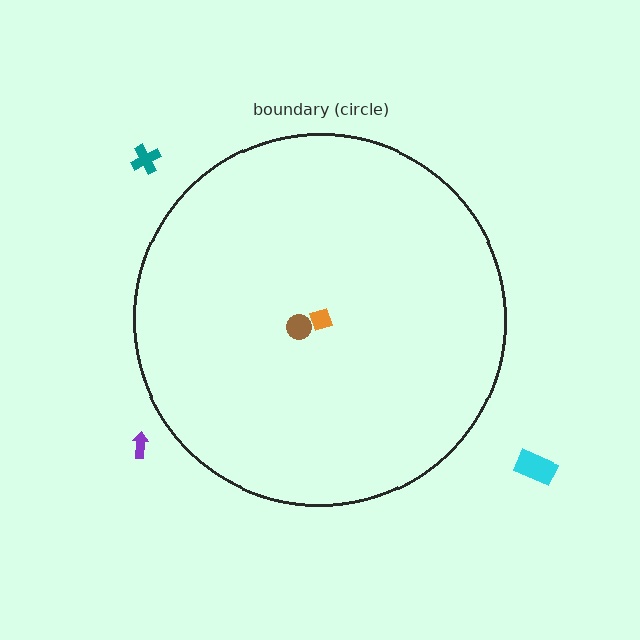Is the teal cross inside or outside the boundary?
Outside.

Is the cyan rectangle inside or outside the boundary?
Outside.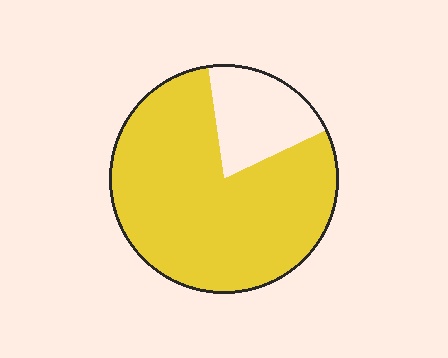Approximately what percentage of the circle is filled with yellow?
Approximately 80%.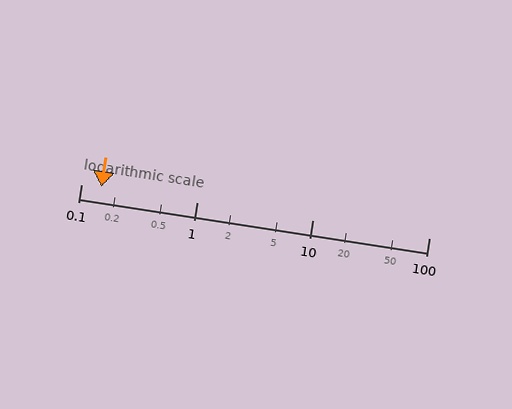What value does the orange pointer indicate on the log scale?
The pointer indicates approximately 0.15.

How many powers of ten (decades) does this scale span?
The scale spans 3 decades, from 0.1 to 100.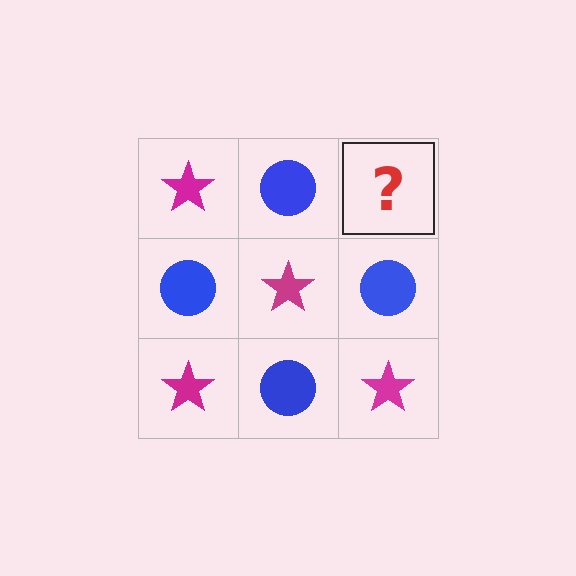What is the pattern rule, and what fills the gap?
The rule is that it alternates magenta star and blue circle in a checkerboard pattern. The gap should be filled with a magenta star.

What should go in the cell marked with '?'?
The missing cell should contain a magenta star.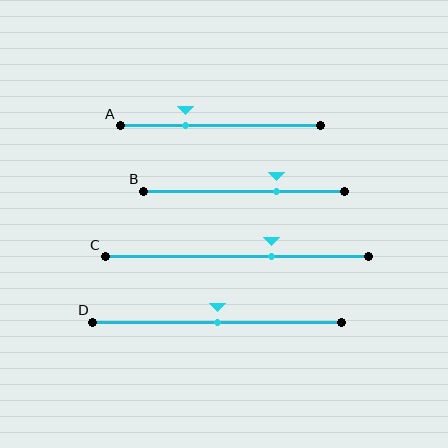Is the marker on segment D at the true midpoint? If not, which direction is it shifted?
Yes, the marker on segment D is at the true midpoint.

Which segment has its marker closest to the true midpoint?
Segment D has its marker closest to the true midpoint.